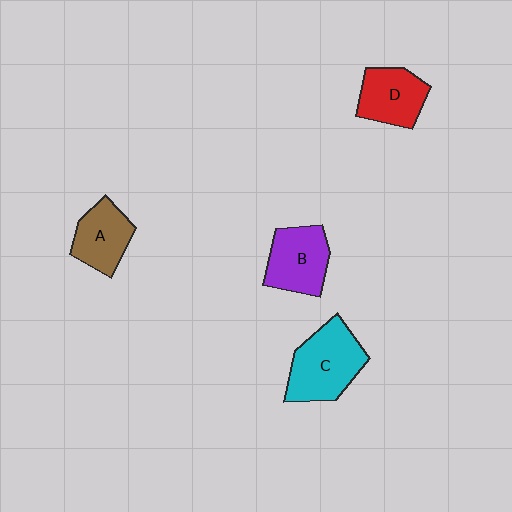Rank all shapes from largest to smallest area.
From largest to smallest: C (cyan), B (purple), D (red), A (brown).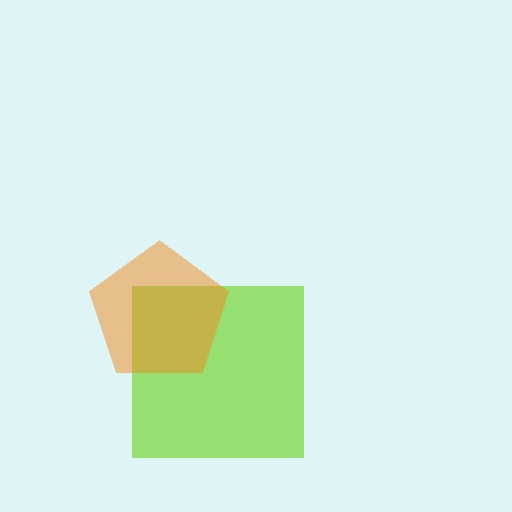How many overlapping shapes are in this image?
There are 2 overlapping shapes in the image.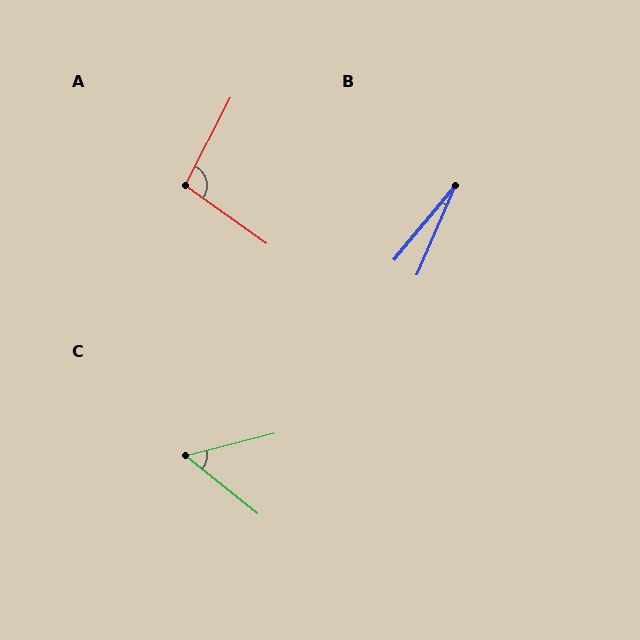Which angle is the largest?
A, at approximately 98 degrees.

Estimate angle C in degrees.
Approximately 53 degrees.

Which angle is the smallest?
B, at approximately 16 degrees.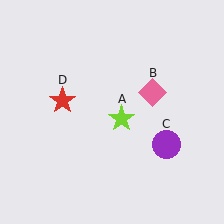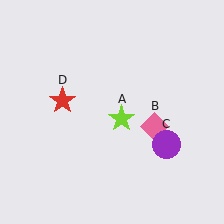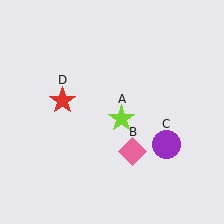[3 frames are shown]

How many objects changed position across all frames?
1 object changed position: pink diamond (object B).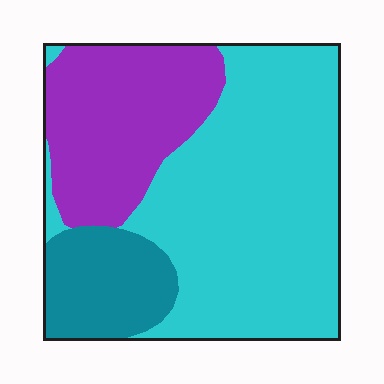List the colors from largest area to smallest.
From largest to smallest: cyan, purple, teal.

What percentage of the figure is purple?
Purple takes up about one quarter (1/4) of the figure.